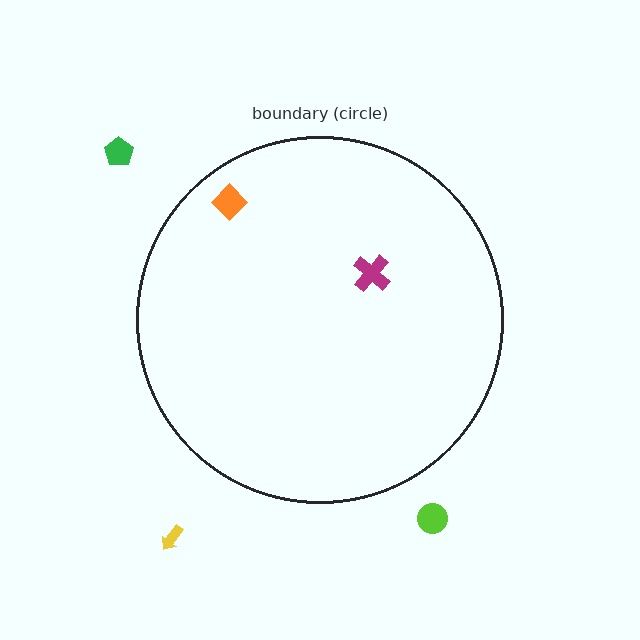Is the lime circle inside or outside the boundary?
Outside.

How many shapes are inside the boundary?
2 inside, 3 outside.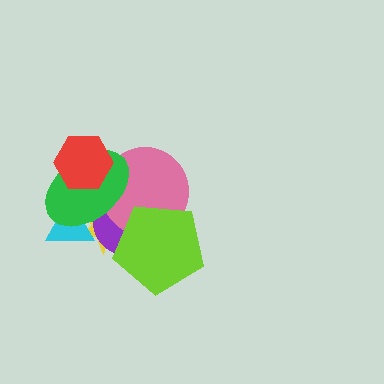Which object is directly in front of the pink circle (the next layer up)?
The lime pentagon is directly in front of the pink circle.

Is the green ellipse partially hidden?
Yes, it is partially covered by another shape.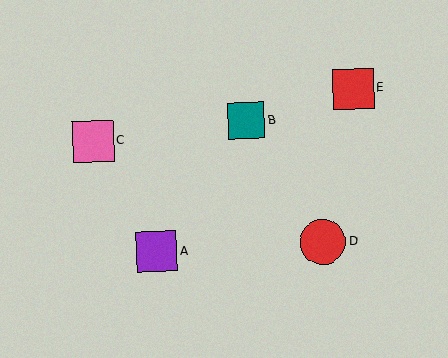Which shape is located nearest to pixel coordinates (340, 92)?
The red square (labeled E) at (353, 89) is nearest to that location.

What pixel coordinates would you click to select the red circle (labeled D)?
Click at (323, 242) to select the red circle D.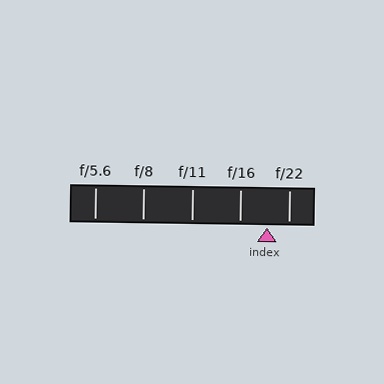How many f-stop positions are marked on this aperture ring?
There are 5 f-stop positions marked.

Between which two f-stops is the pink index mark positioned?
The index mark is between f/16 and f/22.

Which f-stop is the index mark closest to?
The index mark is closest to f/22.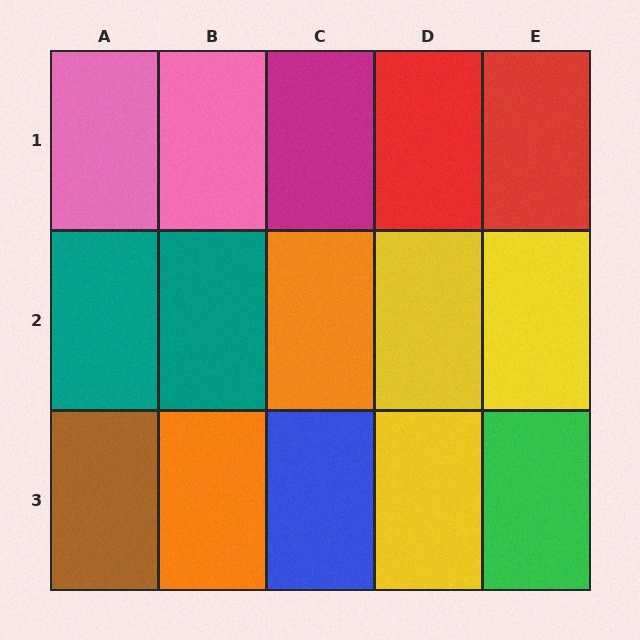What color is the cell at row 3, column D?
Yellow.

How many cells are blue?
1 cell is blue.